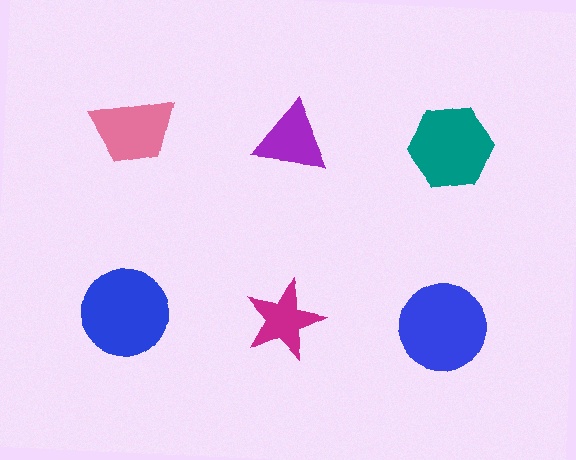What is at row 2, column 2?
A magenta star.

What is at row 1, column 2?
A purple triangle.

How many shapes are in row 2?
3 shapes.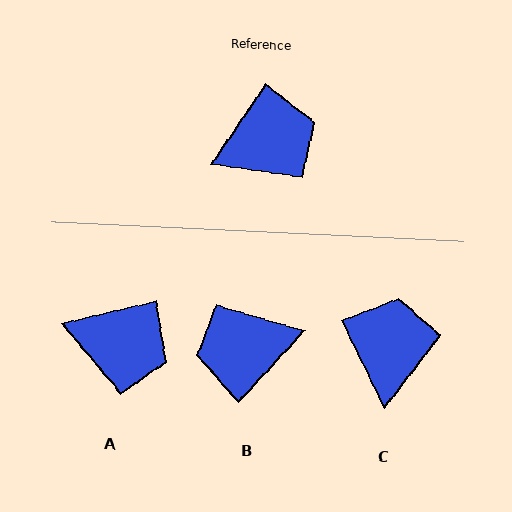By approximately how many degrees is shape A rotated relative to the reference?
Approximately 42 degrees clockwise.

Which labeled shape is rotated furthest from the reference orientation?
B, about 171 degrees away.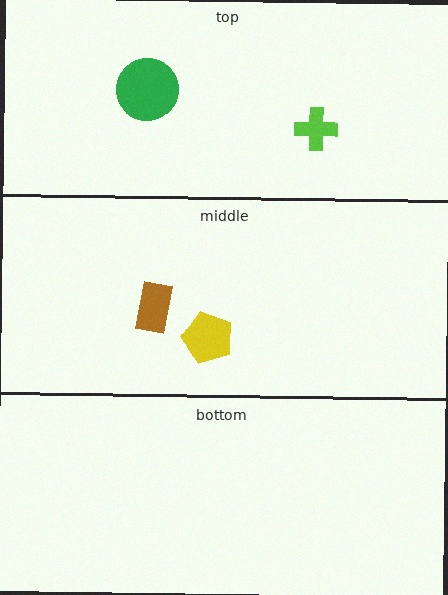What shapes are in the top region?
The green circle, the lime cross.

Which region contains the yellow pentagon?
The middle region.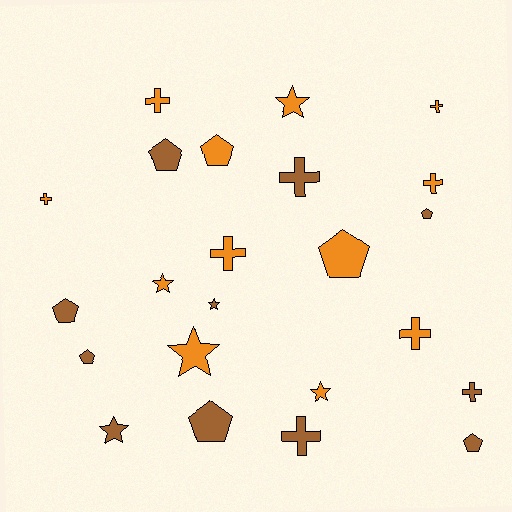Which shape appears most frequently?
Cross, with 9 objects.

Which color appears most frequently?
Orange, with 12 objects.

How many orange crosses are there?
There are 6 orange crosses.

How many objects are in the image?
There are 23 objects.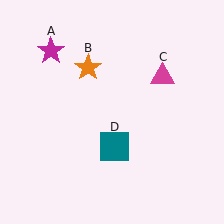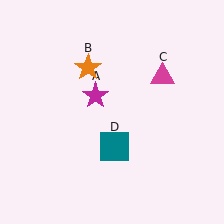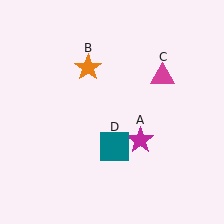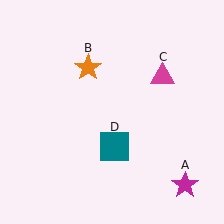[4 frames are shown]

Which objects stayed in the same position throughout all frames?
Orange star (object B) and magenta triangle (object C) and teal square (object D) remained stationary.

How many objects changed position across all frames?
1 object changed position: magenta star (object A).